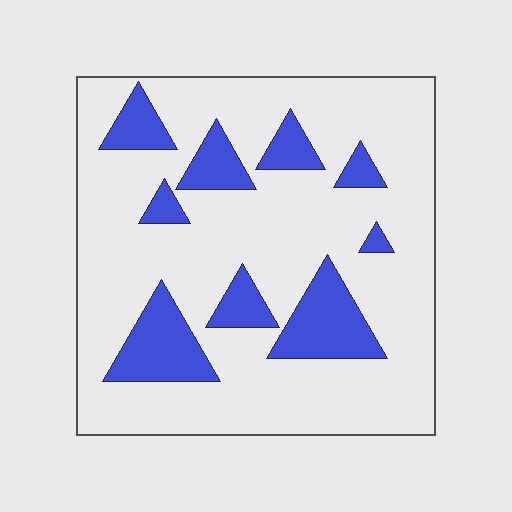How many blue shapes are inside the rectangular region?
9.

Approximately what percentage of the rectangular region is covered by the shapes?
Approximately 20%.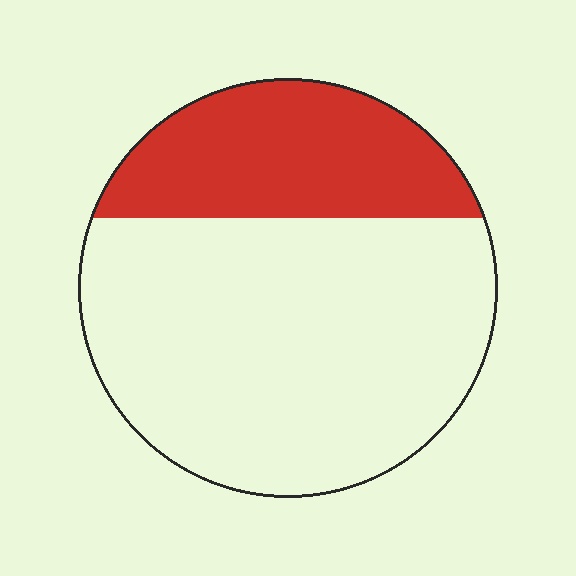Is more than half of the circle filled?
No.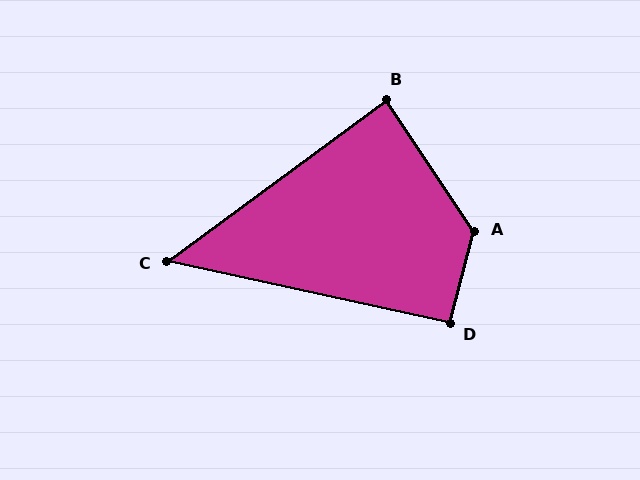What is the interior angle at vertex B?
Approximately 88 degrees (approximately right).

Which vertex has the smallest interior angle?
C, at approximately 49 degrees.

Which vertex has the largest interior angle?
A, at approximately 131 degrees.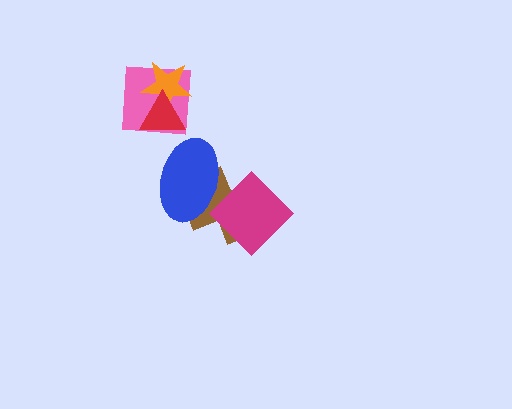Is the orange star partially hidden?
Yes, it is partially covered by another shape.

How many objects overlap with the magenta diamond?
2 objects overlap with the magenta diamond.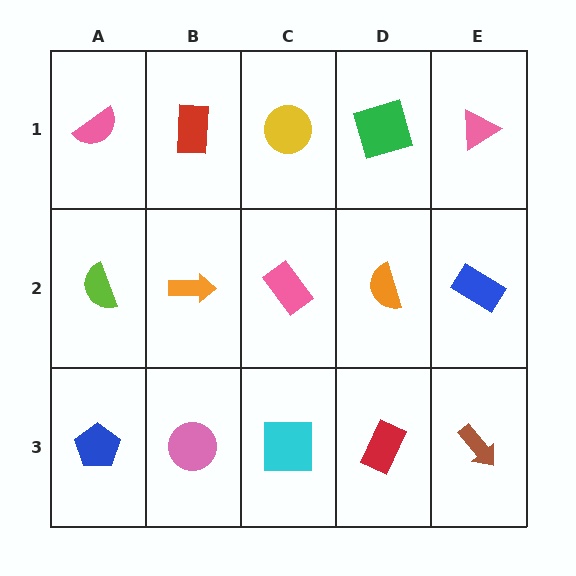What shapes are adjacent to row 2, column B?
A red rectangle (row 1, column B), a pink circle (row 3, column B), a lime semicircle (row 2, column A), a pink rectangle (row 2, column C).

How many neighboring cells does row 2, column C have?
4.